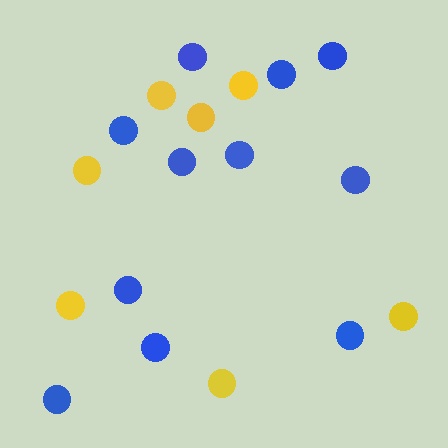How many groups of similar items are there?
There are 2 groups: one group of blue circles (11) and one group of yellow circles (7).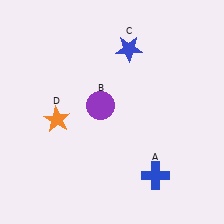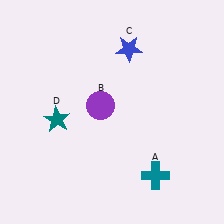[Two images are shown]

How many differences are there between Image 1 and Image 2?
There are 2 differences between the two images.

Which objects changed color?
A changed from blue to teal. D changed from orange to teal.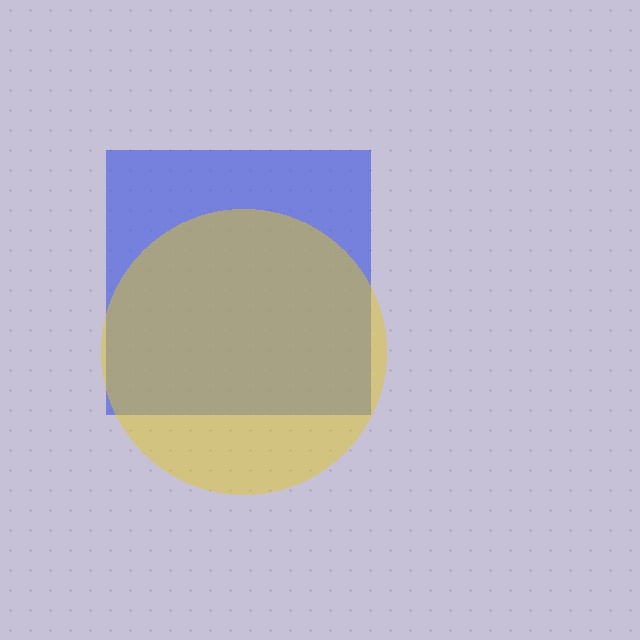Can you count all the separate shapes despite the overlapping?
Yes, there are 2 separate shapes.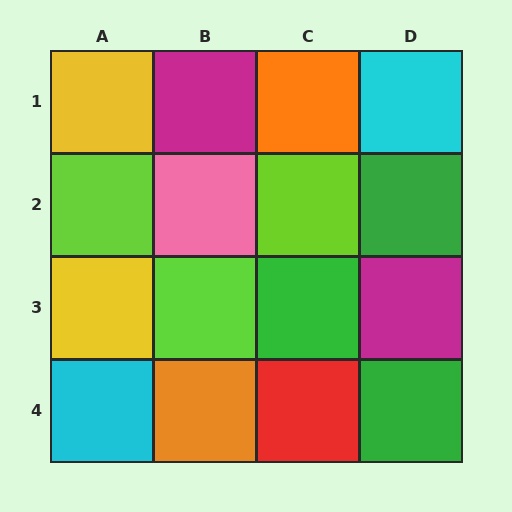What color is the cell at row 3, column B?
Lime.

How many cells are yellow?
2 cells are yellow.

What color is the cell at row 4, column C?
Red.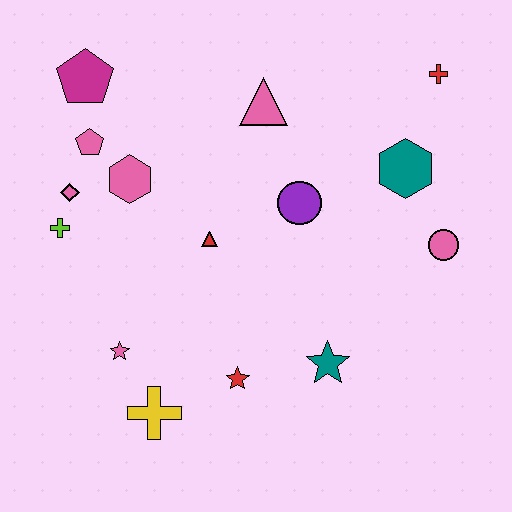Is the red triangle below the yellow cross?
No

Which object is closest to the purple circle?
The red triangle is closest to the purple circle.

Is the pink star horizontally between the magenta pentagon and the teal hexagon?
Yes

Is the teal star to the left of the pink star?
No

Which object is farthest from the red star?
The red cross is farthest from the red star.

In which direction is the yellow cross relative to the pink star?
The yellow cross is below the pink star.